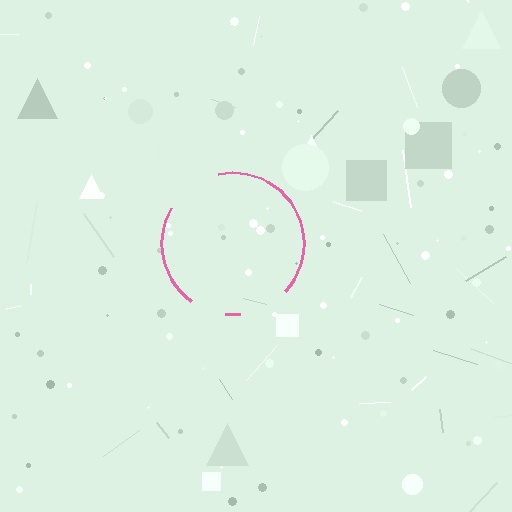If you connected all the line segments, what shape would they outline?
They would outline a circle.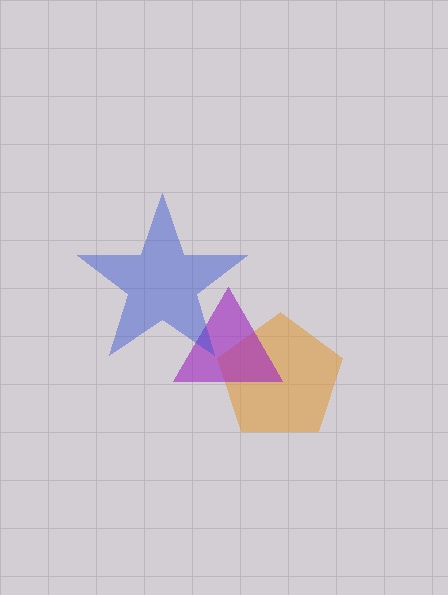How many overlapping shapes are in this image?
There are 3 overlapping shapes in the image.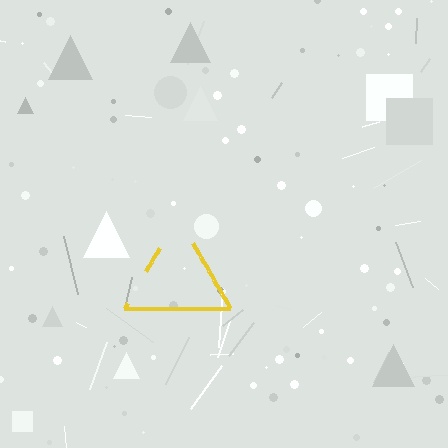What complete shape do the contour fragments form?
The contour fragments form a triangle.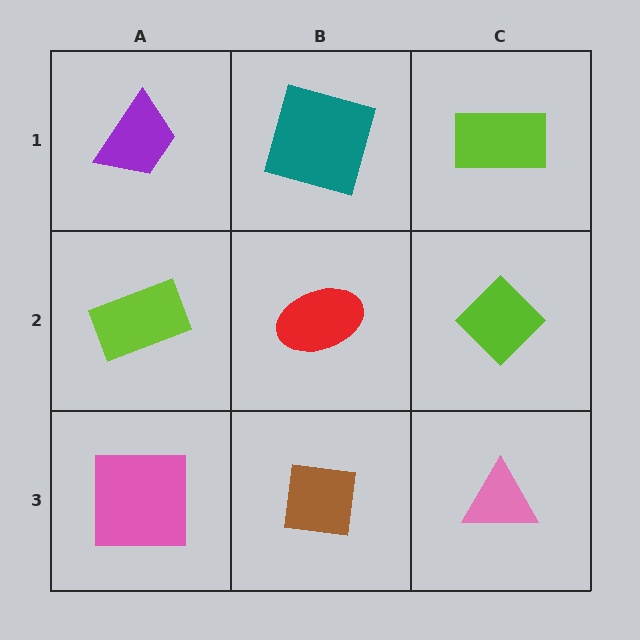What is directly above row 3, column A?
A lime rectangle.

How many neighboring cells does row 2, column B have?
4.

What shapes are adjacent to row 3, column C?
A lime diamond (row 2, column C), a brown square (row 3, column B).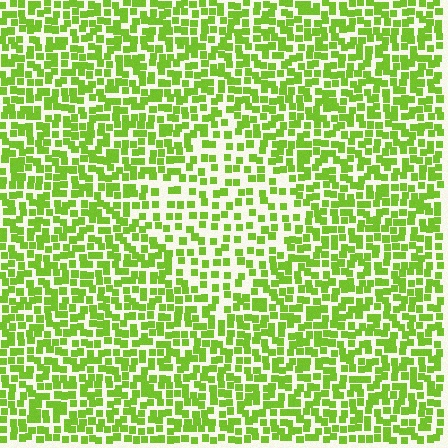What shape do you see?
I see a diamond.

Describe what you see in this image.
The image contains small lime elements arranged at two different densities. A diamond-shaped region is visible where the elements are less densely packed than the surrounding area.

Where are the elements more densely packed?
The elements are more densely packed outside the diamond boundary.